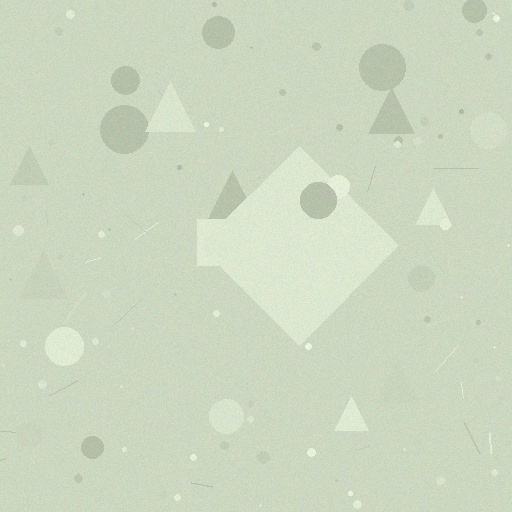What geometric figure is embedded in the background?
A diamond is embedded in the background.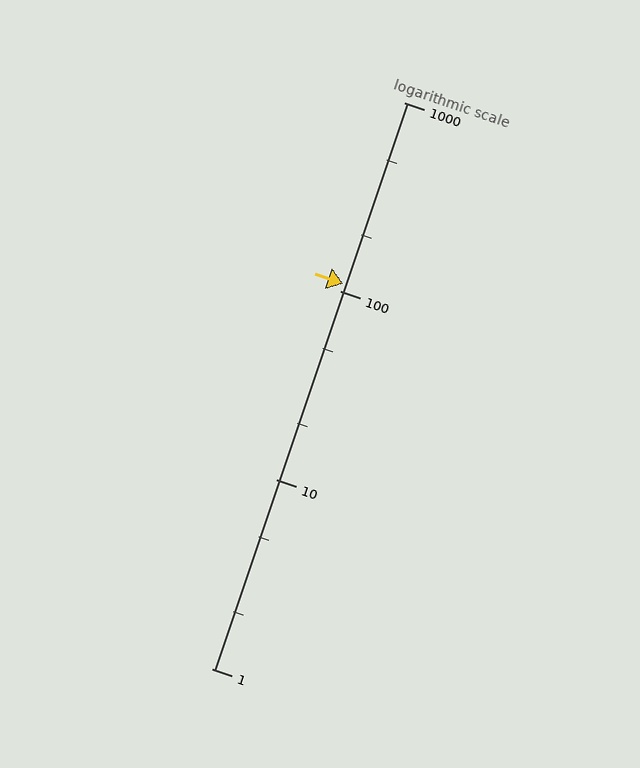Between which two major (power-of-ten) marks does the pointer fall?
The pointer is between 100 and 1000.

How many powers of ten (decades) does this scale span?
The scale spans 3 decades, from 1 to 1000.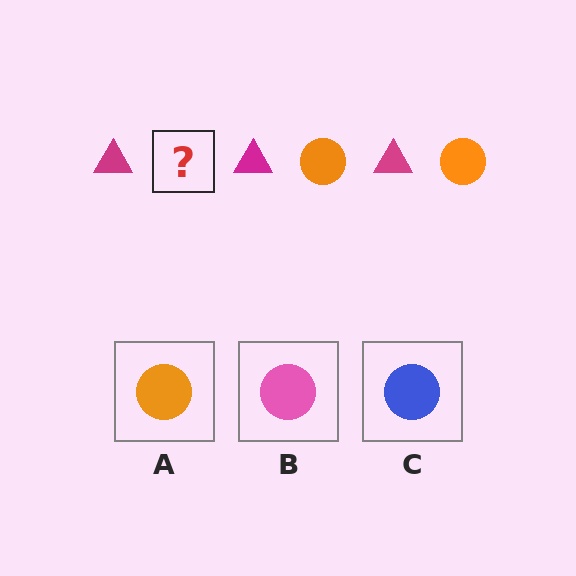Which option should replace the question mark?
Option A.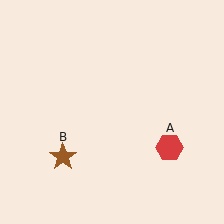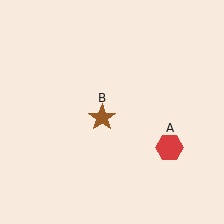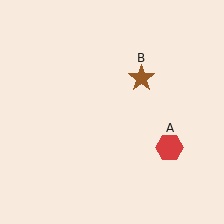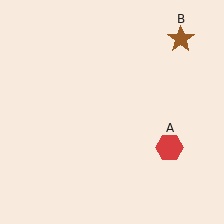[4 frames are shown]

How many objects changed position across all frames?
1 object changed position: brown star (object B).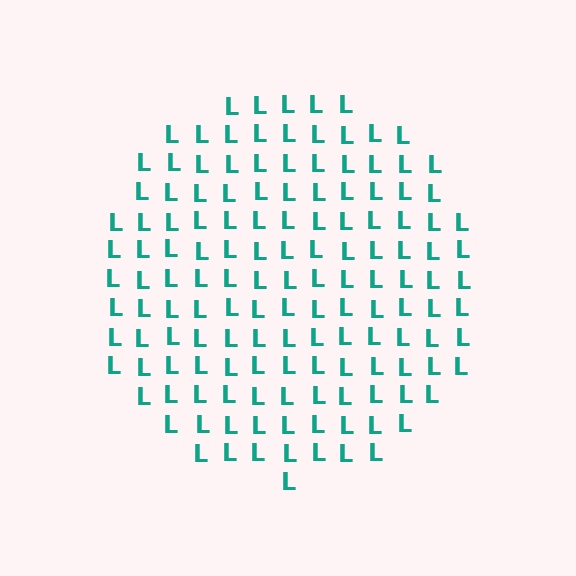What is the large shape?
The large shape is a circle.